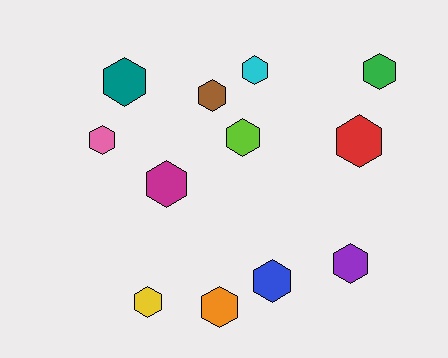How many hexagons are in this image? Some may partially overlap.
There are 12 hexagons.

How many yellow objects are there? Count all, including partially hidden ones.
There is 1 yellow object.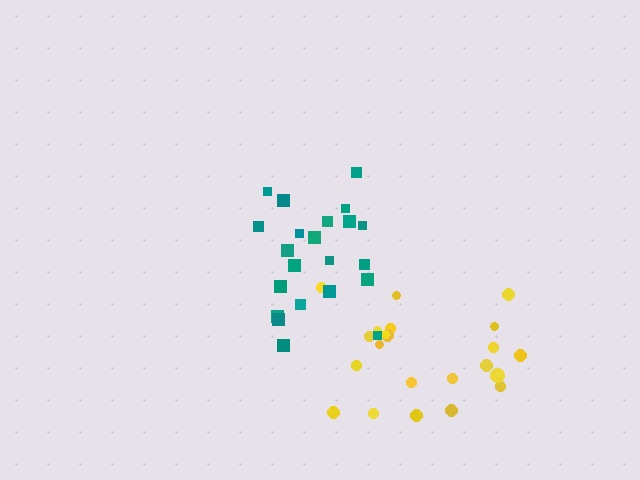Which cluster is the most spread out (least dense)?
Yellow.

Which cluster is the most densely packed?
Teal.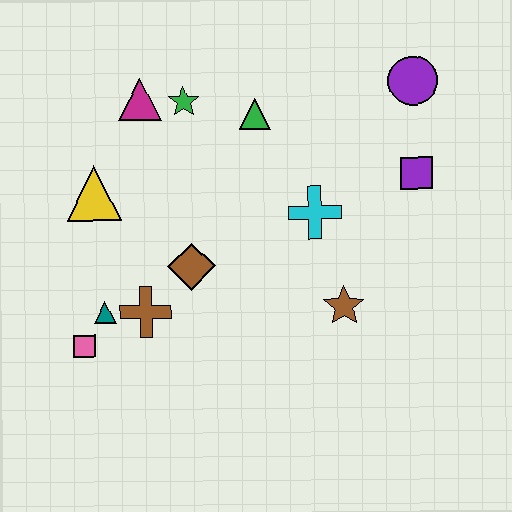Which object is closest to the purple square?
The purple circle is closest to the purple square.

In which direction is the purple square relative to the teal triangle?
The purple square is to the right of the teal triangle.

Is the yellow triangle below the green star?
Yes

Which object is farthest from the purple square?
The pink square is farthest from the purple square.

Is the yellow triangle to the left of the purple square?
Yes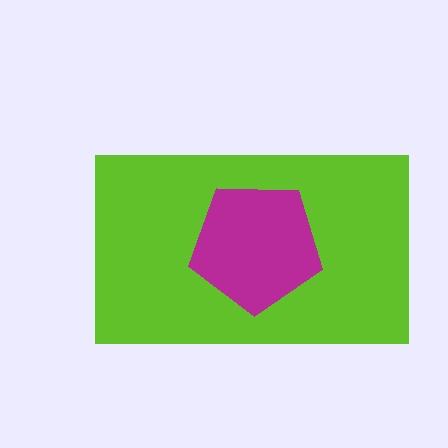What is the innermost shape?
The magenta pentagon.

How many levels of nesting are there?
2.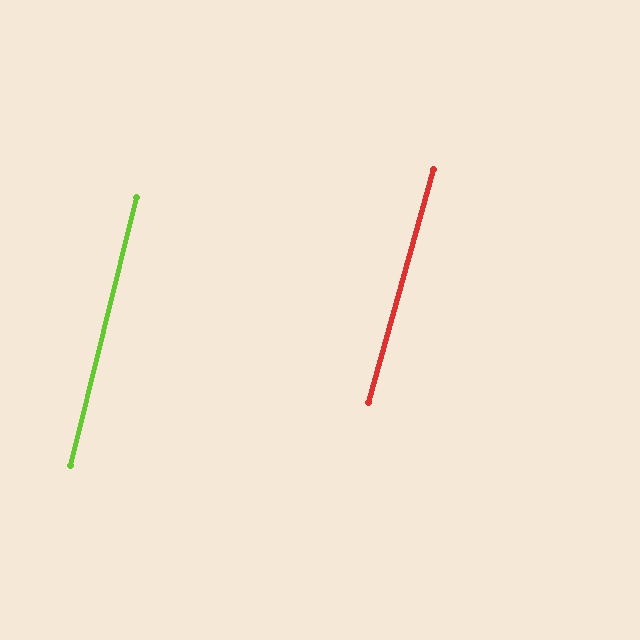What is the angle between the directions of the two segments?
Approximately 2 degrees.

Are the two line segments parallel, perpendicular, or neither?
Parallel — their directions differ by only 1.8°.